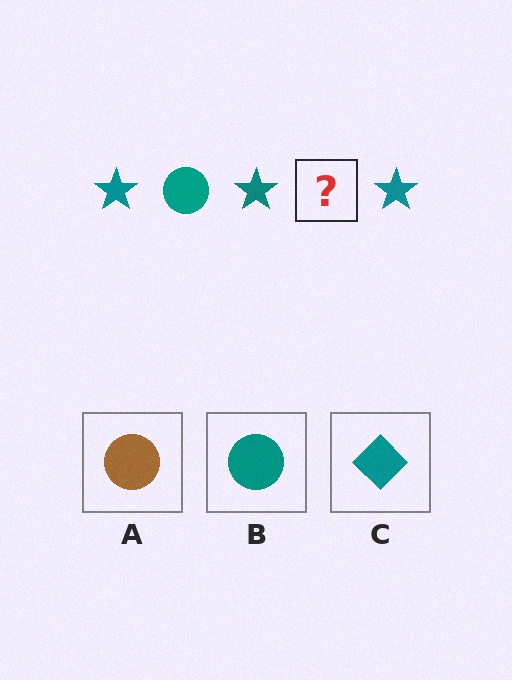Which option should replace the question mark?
Option B.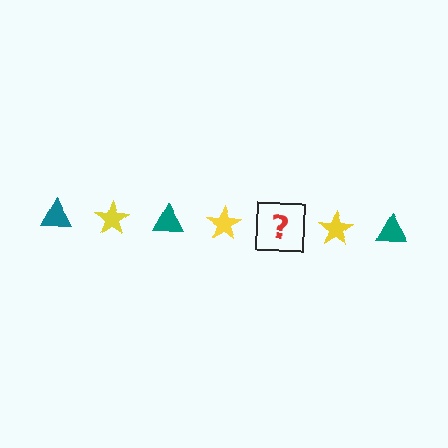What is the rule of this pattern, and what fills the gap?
The rule is that the pattern alternates between teal triangle and yellow star. The gap should be filled with a teal triangle.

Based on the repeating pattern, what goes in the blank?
The blank should be a teal triangle.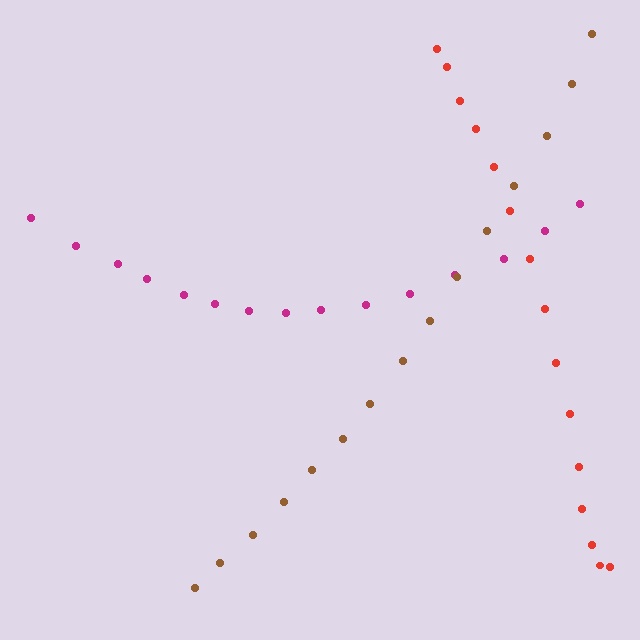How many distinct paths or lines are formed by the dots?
There are 3 distinct paths.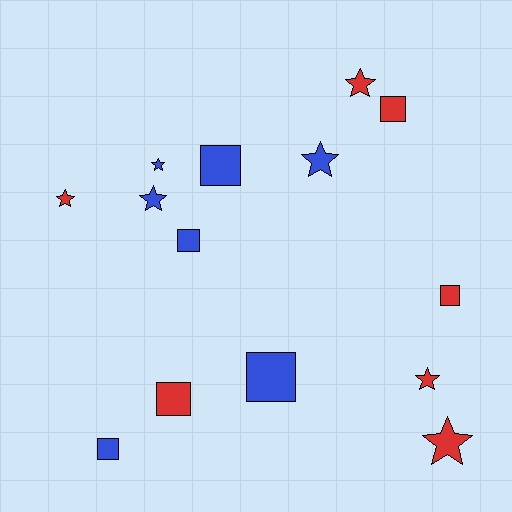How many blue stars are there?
There are 3 blue stars.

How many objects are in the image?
There are 14 objects.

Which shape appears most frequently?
Square, with 7 objects.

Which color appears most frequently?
Red, with 7 objects.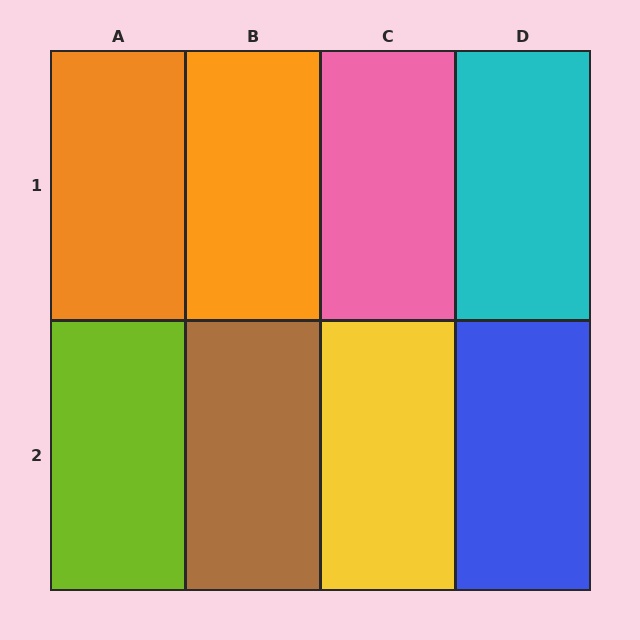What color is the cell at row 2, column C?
Yellow.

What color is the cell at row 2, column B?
Brown.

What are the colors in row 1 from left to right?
Orange, orange, pink, cyan.